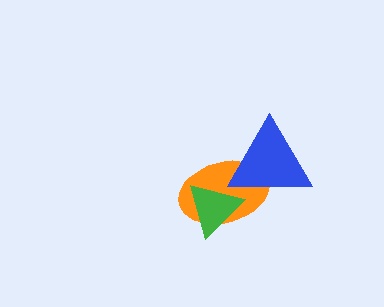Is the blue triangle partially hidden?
No, no other shape covers it.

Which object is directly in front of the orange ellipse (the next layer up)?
The green triangle is directly in front of the orange ellipse.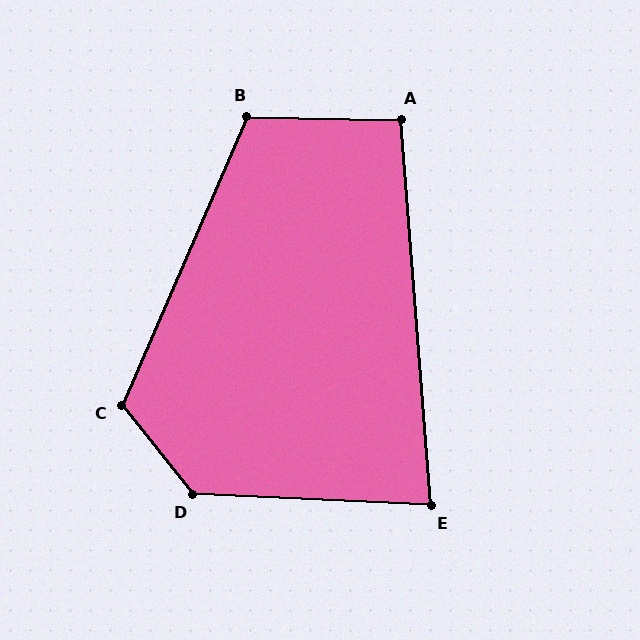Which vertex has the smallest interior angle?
E, at approximately 83 degrees.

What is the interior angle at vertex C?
Approximately 118 degrees (obtuse).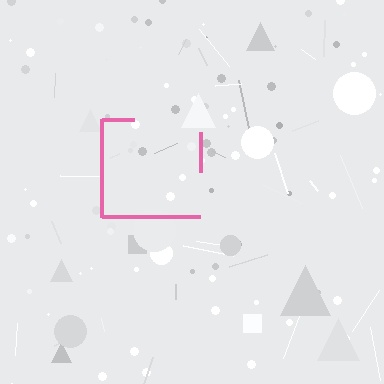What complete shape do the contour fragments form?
The contour fragments form a square.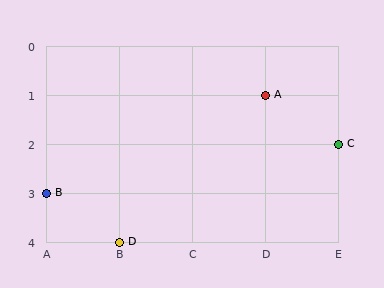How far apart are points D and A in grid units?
Points D and A are 2 columns and 3 rows apart (about 3.6 grid units diagonally).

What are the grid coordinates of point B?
Point B is at grid coordinates (A, 3).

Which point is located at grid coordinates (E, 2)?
Point C is at (E, 2).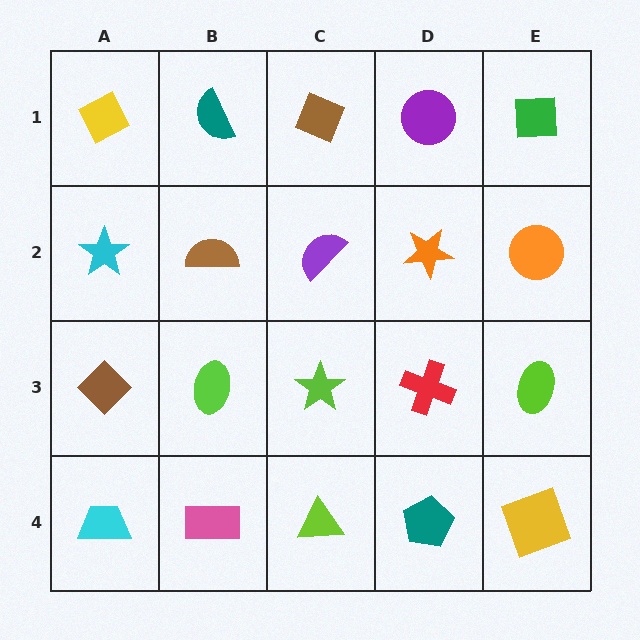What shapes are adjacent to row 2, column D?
A purple circle (row 1, column D), a red cross (row 3, column D), a purple semicircle (row 2, column C), an orange circle (row 2, column E).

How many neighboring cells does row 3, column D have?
4.